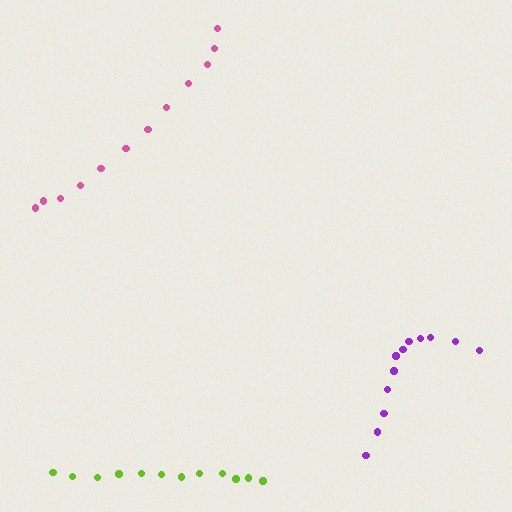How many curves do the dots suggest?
There are 3 distinct paths.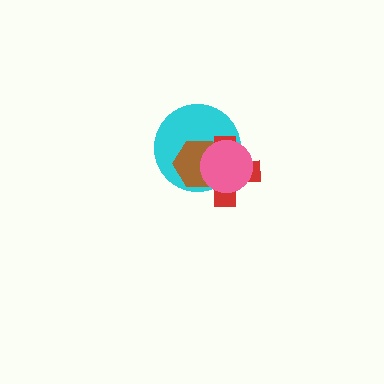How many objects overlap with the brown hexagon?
3 objects overlap with the brown hexagon.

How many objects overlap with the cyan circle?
3 objects overlap with the cyan circle.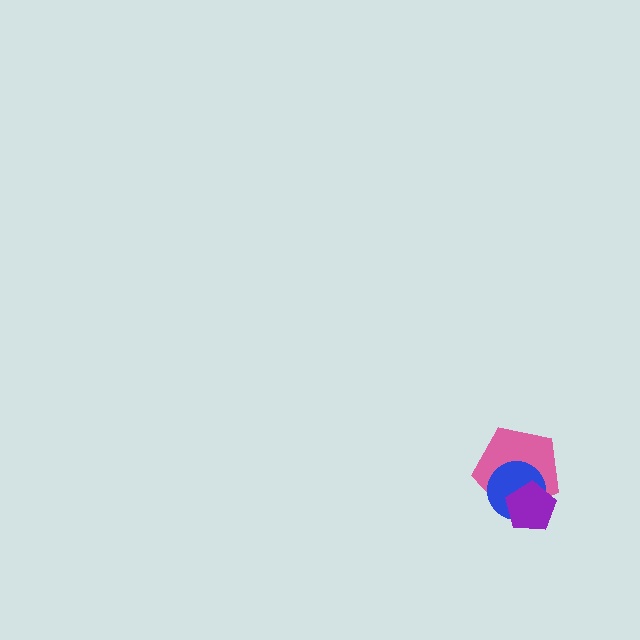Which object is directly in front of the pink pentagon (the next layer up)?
The blue circle is directly in front of the pink pentagon.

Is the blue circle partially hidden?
Yes, it is partially covered by another shape.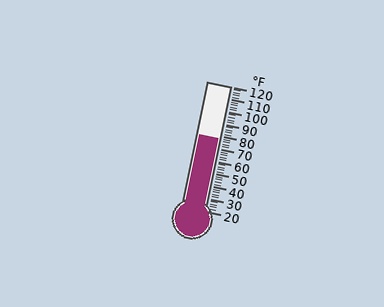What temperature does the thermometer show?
The thermometer shows approximately 78°F.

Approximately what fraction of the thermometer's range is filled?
The thermometer is filled to approximately 60% of its range.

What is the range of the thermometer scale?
The thermometer scale ranges from 20°F to 120°F.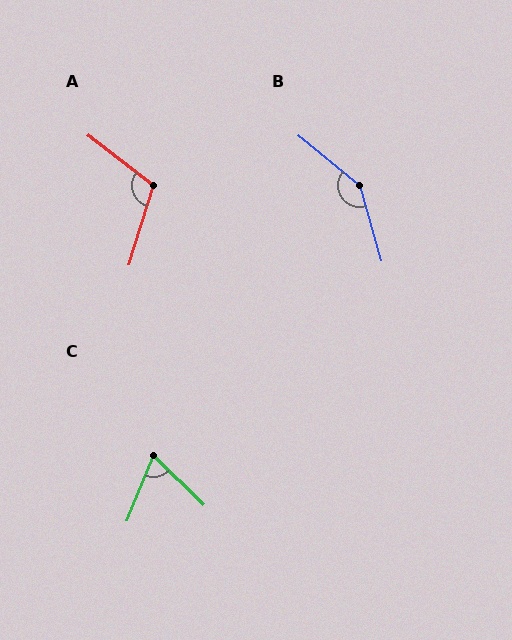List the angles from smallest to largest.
C (67°), A (111°), B (145°).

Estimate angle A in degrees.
Approximately 111 degrees.